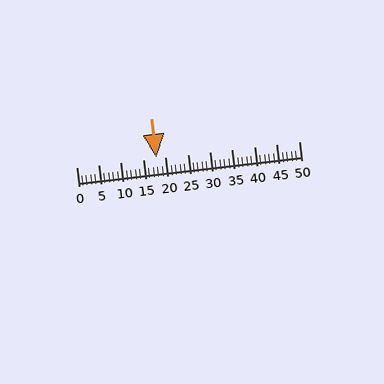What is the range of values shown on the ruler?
The ruler shows values from 0 to 50.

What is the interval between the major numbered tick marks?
The major tick marks are spaced 5 units apart.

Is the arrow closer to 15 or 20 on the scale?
The arrow is closer to 20.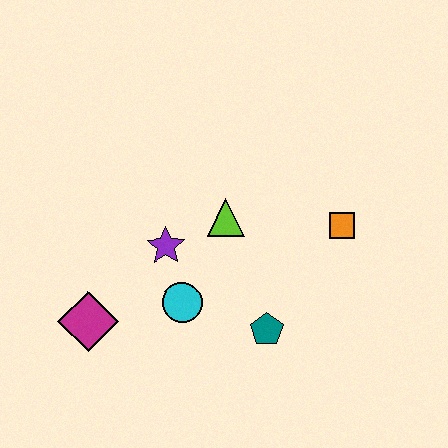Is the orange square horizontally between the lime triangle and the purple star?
No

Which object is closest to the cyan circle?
The purple star is closest to the cyan circle.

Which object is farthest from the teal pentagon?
The magenta diamond is farthest from the teal pentagon.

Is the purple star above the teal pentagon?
Yes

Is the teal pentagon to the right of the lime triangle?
Yes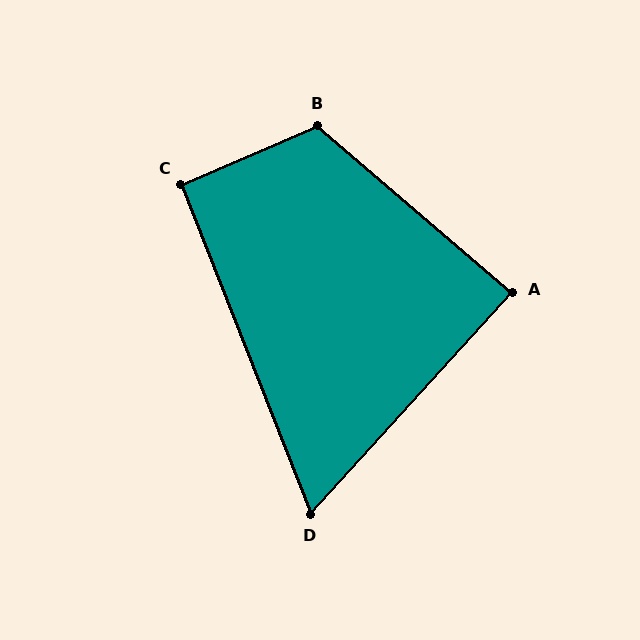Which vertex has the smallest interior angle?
D, at approximately 64 degrees.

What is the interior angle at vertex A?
Approximately 88 degrees (approximately right).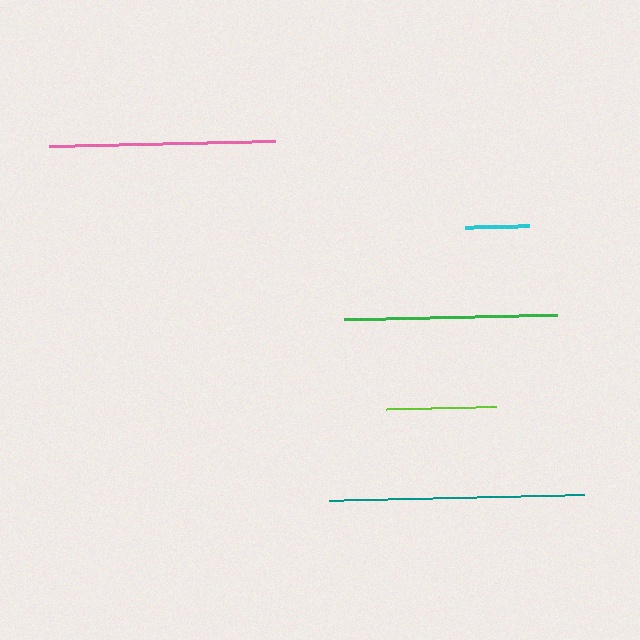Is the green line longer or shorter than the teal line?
The teal line is longer than the green line.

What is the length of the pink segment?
The pink segment is approximately 225 pixels long.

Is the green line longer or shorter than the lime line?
The green line is longer than the lime line.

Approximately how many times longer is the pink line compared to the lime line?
The pink line is approximately 2.0 times the length of the lime line.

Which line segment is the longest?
The teal line is the longest at approximately 255 pixels.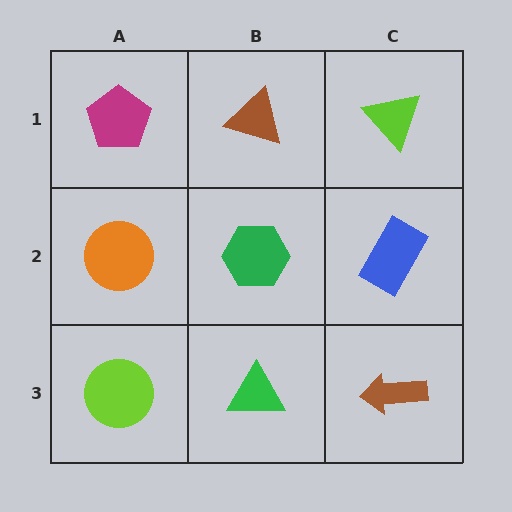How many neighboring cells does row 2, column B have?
4.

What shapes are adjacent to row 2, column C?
A lime triangle (row 1, column C), a brown arrow (row 3, column C), a green hexagon (row 2, column B).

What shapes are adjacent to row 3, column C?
A blue rectangle (row 2, column C), a green triangle (row 3, column B).